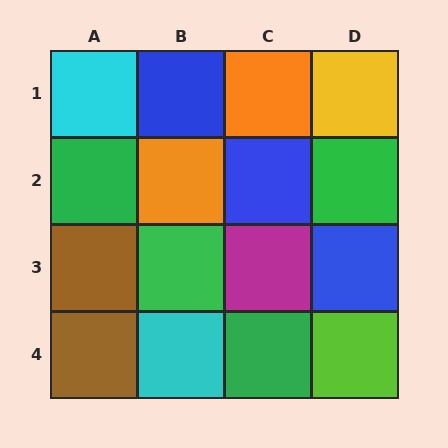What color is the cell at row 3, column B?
Green.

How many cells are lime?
1 cell is lime.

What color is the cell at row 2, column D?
Green.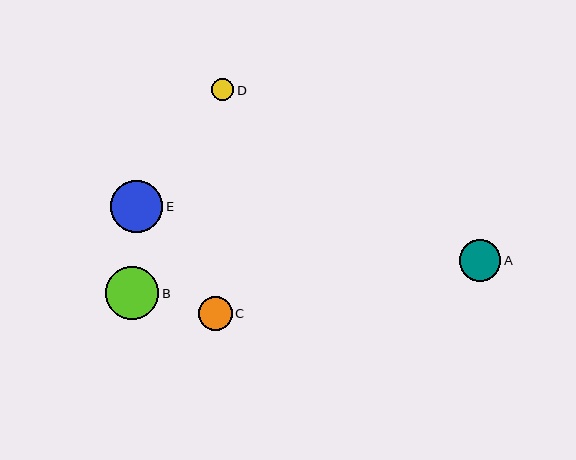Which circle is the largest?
Circle B is the largest with a size of approximately 54 pixels.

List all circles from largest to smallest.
From largest to smallest: B, E, A, C, D.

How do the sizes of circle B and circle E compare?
Circle B and circle E are approximately the same size.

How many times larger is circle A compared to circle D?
Circle A is approximately 1.9 times the size of circle D.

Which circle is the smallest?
Circle D is the smallest with a size of approximately 22 pixels.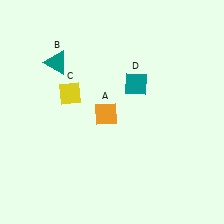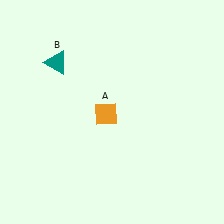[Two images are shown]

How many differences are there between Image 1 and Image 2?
There are 2 differences between the two images.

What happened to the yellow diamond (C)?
The yellow diamond (C) was removed in Image 2. It was in the top-left area of Image 1.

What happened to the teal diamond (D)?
The teal diamond (D) was removed in Image 2. It was in the top-right area of Image 1.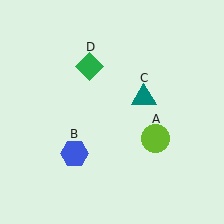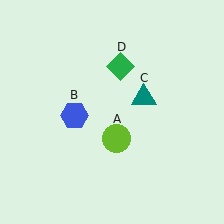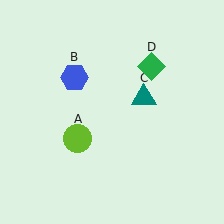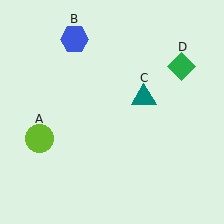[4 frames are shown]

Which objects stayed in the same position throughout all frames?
Teal triangle (object C) remained stationary.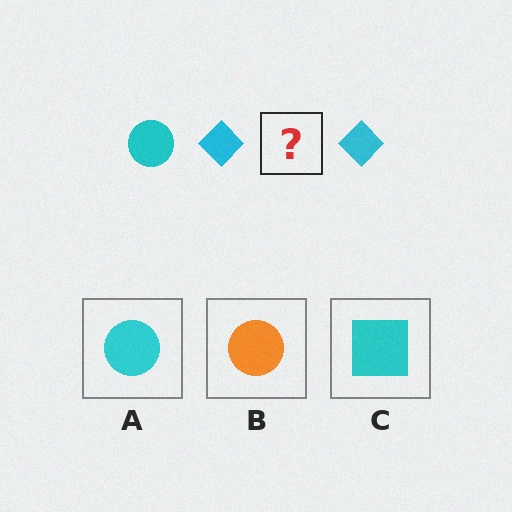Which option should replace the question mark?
Option A.